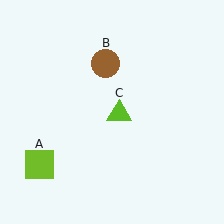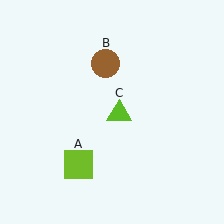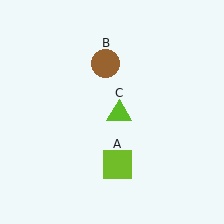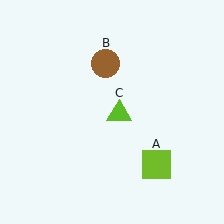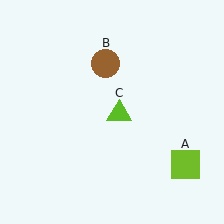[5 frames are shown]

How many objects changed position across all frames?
1 object changed position: lime square (object A).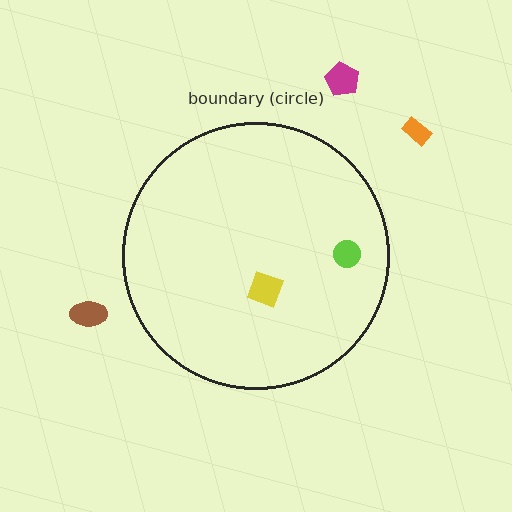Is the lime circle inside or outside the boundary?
Inside.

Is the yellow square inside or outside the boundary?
Inside.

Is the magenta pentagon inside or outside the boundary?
Outside.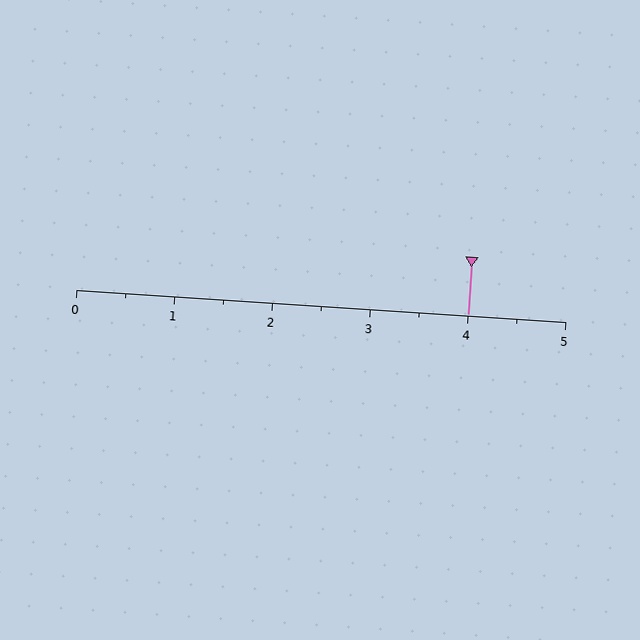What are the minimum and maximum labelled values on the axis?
The axis runs from 0 to 5.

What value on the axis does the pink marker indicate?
The marker indicates approximately 4.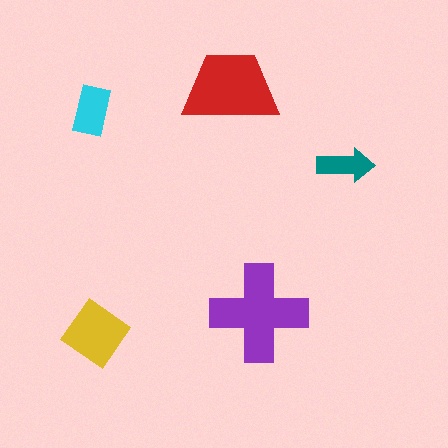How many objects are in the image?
There are 5 objects in the image.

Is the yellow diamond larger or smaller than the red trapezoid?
Smaller.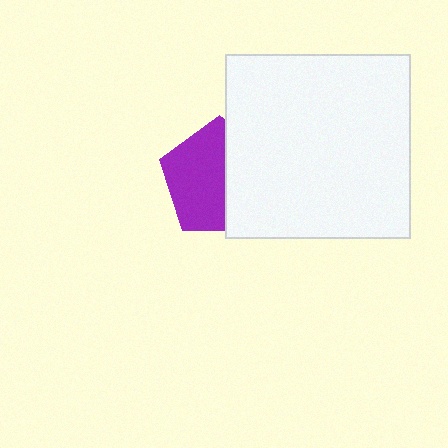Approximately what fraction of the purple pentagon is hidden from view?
Roughly 43% of the purple pentagon is hidden behind the white square.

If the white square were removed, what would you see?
You would see the complete purple pentagon.